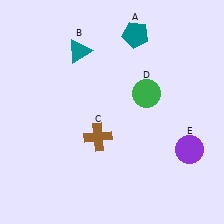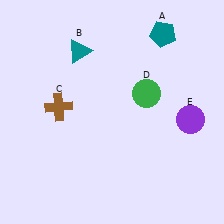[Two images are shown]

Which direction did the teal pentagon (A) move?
The teal pentagon (A) moved right.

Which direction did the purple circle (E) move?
The purple circle (E) moved up.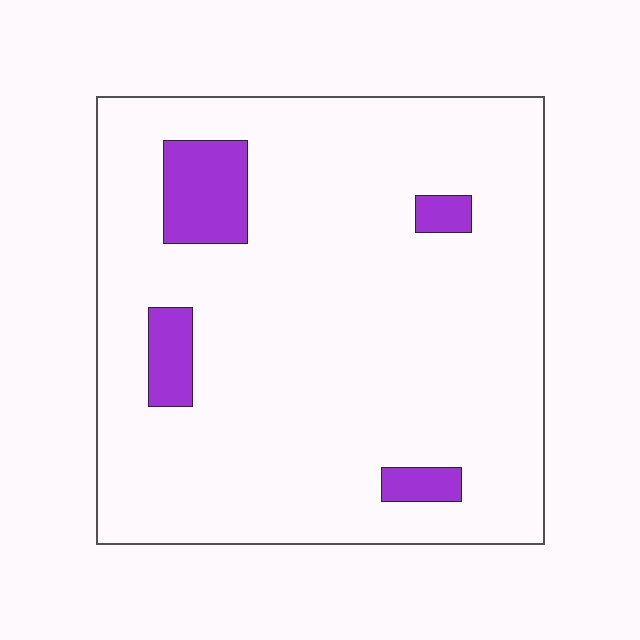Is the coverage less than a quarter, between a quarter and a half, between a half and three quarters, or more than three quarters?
Less than a quarter.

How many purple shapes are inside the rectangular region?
4.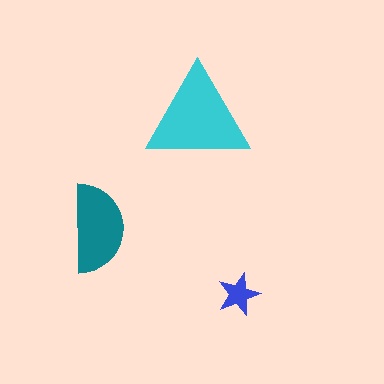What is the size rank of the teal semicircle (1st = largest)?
2nd.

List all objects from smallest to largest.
The blue star, the teal semicircle, the cyan triangle.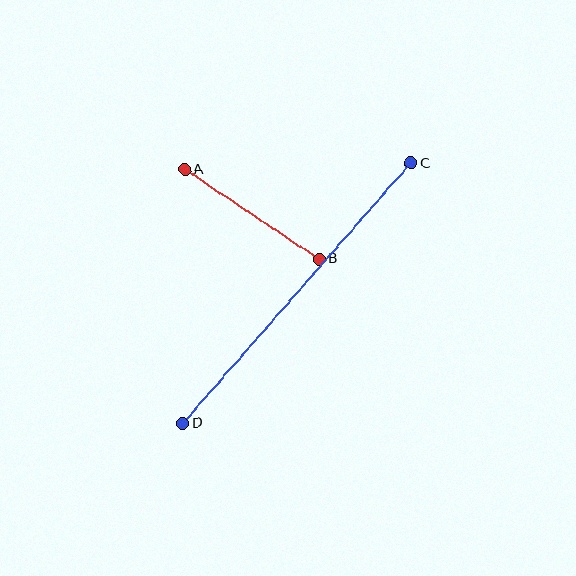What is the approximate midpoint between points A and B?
The midpoint is at approximately (252, 214) pixels.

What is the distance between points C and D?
The distance is approximately 346 pixels.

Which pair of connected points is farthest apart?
Points C and D are farthest apart.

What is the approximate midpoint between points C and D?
The midpoint is at approximately (297, 293) pixels.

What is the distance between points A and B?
The distance is approximately 162 pixels.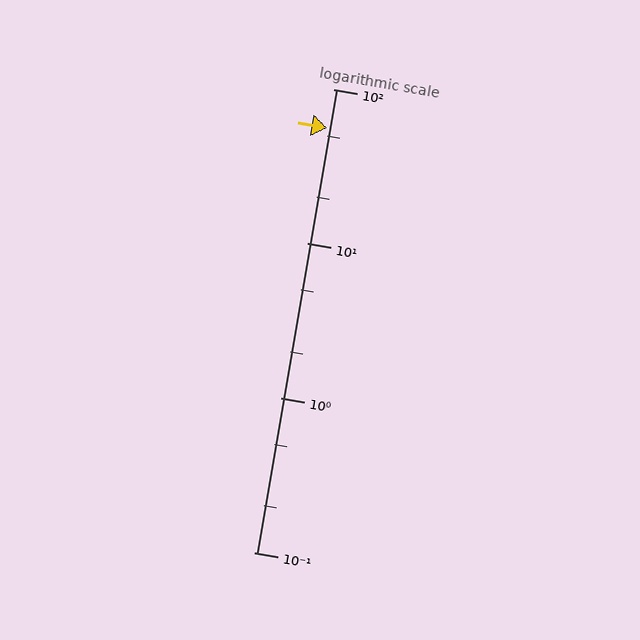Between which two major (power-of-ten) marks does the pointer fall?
The pointer is between 10 and 100.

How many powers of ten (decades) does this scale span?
The scale spans 3 decades, from 0.1 to 100.